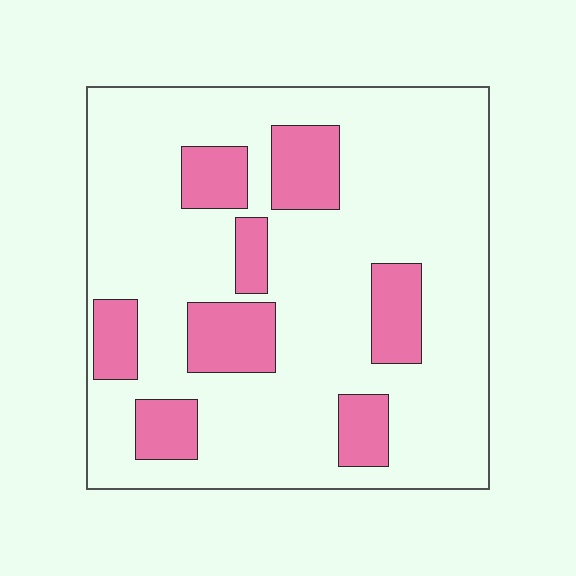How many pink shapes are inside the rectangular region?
8.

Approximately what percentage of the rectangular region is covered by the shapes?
Approximately 20%.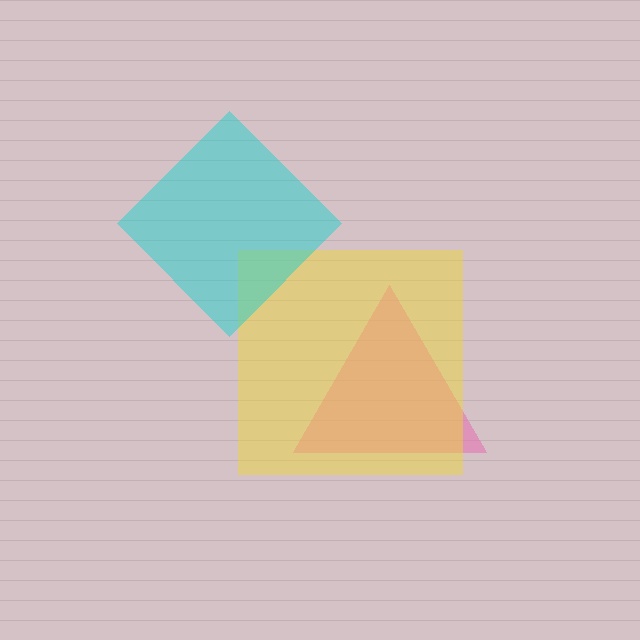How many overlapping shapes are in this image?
There are 3 overlapping shapes in the image.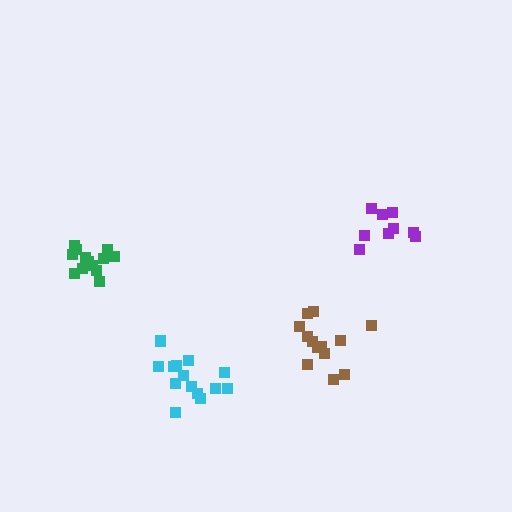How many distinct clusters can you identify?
There are 4 distinct clusters.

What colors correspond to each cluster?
The clusters are colored: cyan, purple, brown, green.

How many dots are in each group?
Group 1: 14 dots, Group 2: 9 dots, Group 3: 14 dots, Group 4: 13 dots (50 total).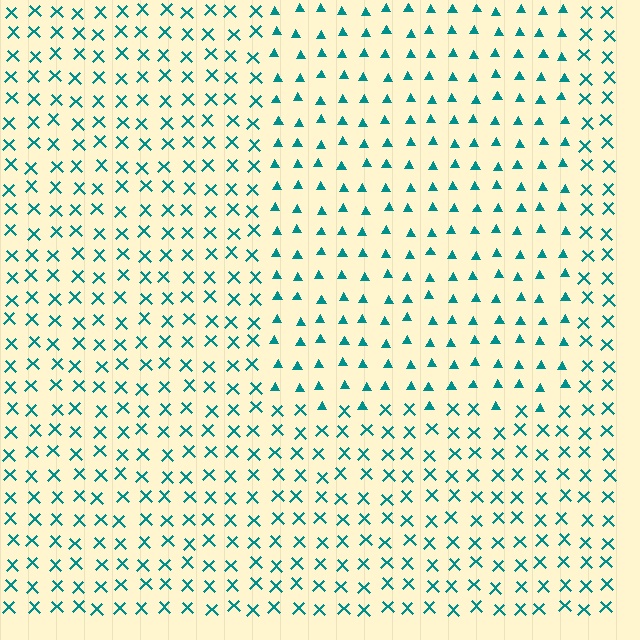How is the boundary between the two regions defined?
The boundary is defined by a change in element shape: triangles inside vs. X marks outside. All elements share the same color and spacing.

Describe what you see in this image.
The image is filled with small teal elements arranged in a uniform grid. A rectangle-shaped region contains triangles, while the surrounding area contains X marks. The boundary is defined purely by the change in element shape.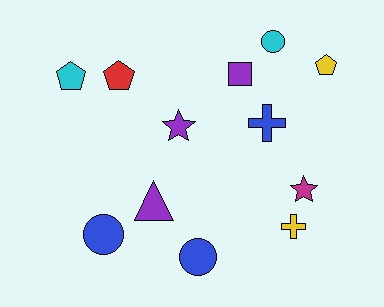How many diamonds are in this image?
There are no diamonds.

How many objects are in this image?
There are 12 objects.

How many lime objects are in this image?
There are no lime objects.